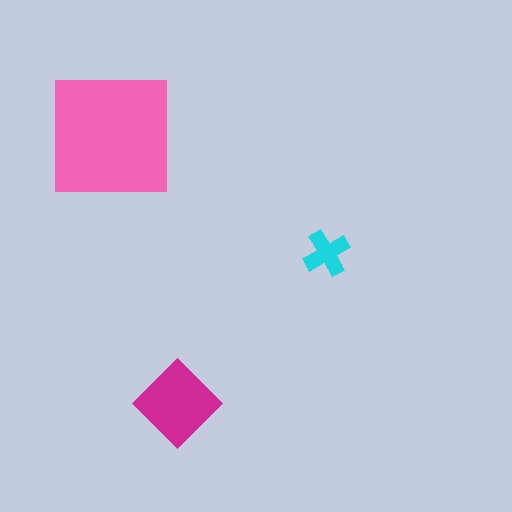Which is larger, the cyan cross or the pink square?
The pink square.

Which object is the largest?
The pink square.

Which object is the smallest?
The cyan cross.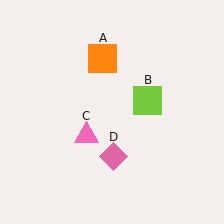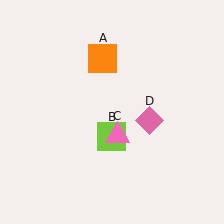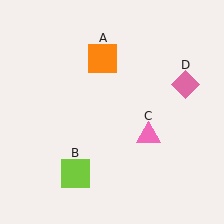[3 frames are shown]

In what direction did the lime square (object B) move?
The lime square (object B) moved down and to the left.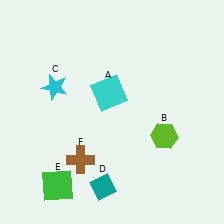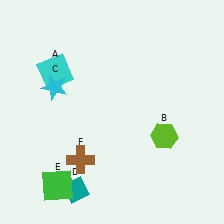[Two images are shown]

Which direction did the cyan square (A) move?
The cyan square (A) moved left.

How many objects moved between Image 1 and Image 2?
2 objects moved between the two images.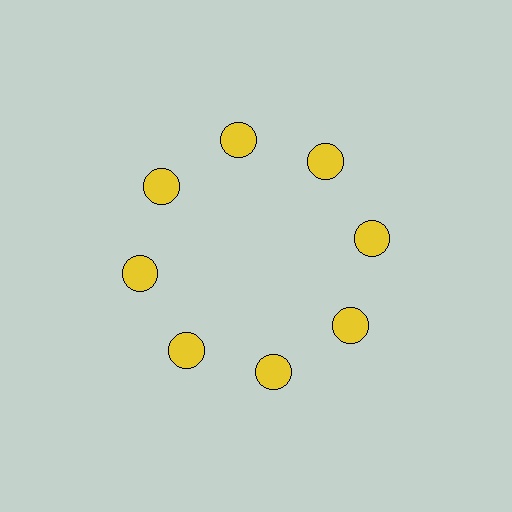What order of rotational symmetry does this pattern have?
This pattern has 8-fold rotational symmetry.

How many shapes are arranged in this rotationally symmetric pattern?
There are 8 shapes, arranged in 8 groups of 1.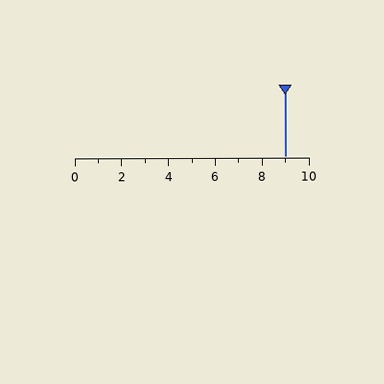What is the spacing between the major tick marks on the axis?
The major ticks are spaced 2 apart.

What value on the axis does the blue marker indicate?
The marker indicates approximately 9.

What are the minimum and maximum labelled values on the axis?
The axis runs from 0 to 10.